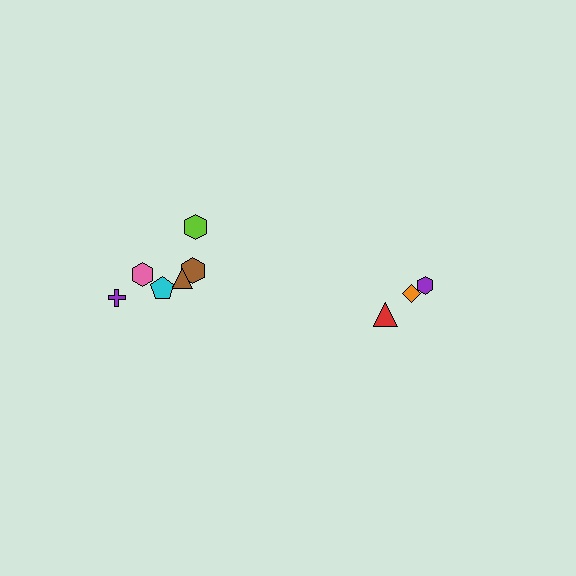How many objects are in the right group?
There are 3 objects.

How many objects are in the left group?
There are 6 objects.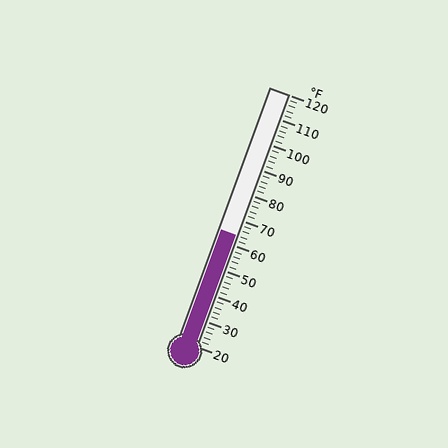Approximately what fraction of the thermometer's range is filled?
The thermometer is filled to approximately 45% of its range.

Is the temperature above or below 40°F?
The temperature is above 40°F.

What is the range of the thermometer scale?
The thermometer scale ranges from 20°F to 120°F.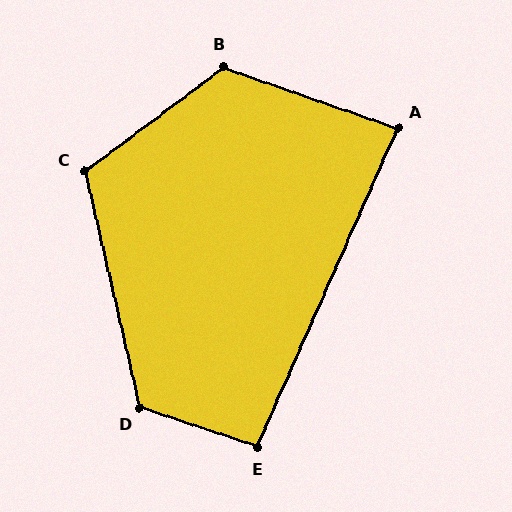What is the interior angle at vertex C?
Approximately 114 degrees (obtuse).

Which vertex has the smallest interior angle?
A, at approximately 85 degrees.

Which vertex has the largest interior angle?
B, at approximately 124 degrees.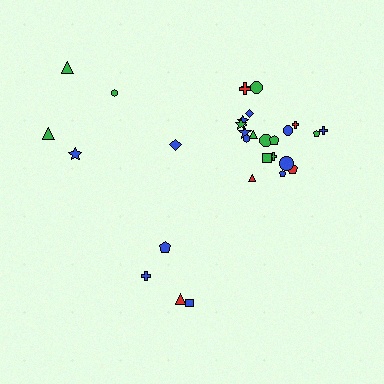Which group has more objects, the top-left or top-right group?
The top-right group.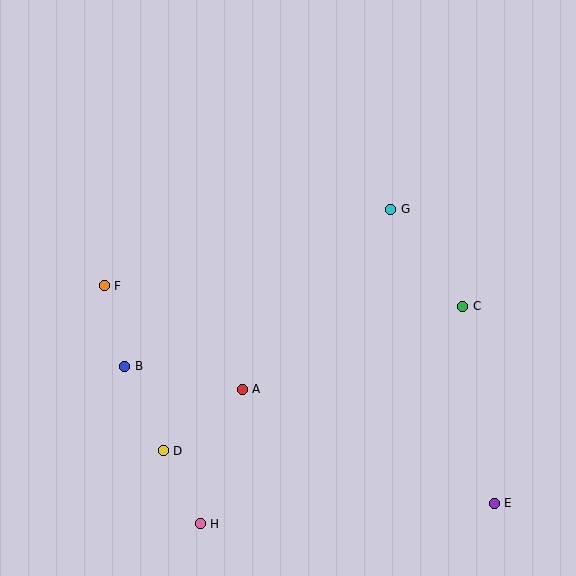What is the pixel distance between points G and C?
The distance between G and C is 121 pixels.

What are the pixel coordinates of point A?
Point A is at (242, 389).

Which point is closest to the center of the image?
Point A at (242, 389) is closest to the center.